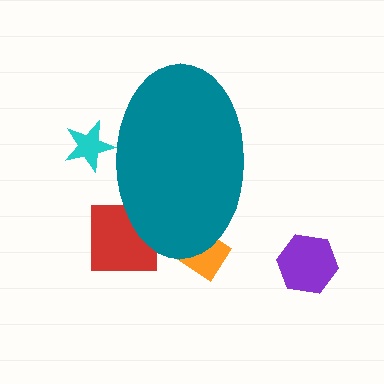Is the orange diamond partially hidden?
Yes, the orange diamond is partially hidden behind the teal ellipse.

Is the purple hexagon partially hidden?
No, the purple hexagon is fully visible.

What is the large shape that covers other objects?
A teal ellipse.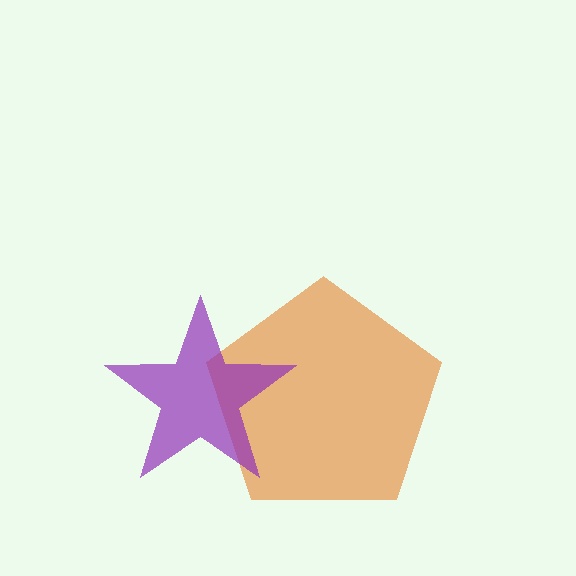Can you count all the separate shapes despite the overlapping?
Yes, there are 2 separate shapes.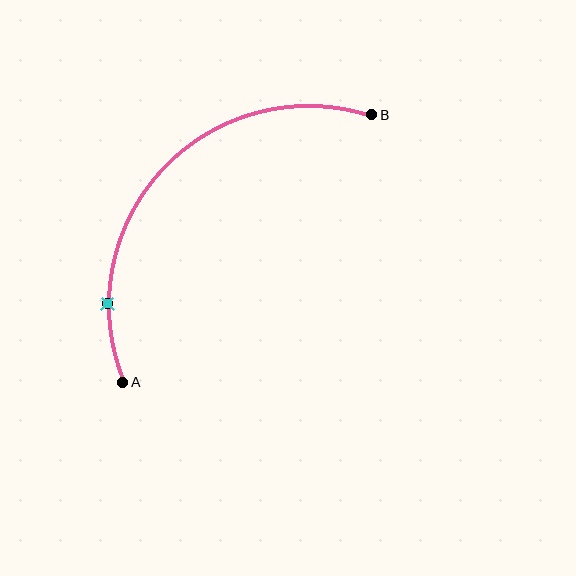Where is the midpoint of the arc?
The arc midpoint is the point on the curve farthest from the straight line joining A and B. It sits above and to the left of that line.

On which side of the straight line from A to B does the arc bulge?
The arc bulges above and to the left of the straight line connecting A and B.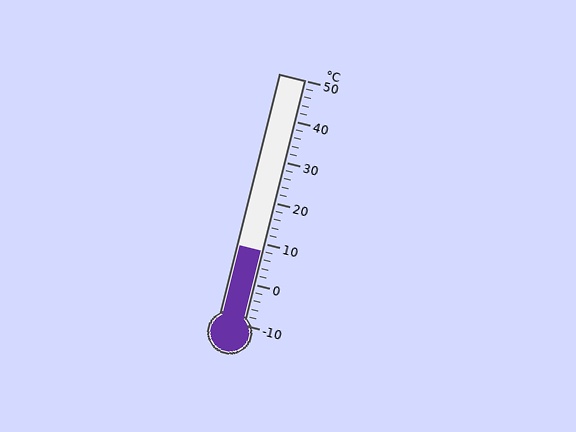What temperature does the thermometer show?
The thermometer shows approximately 8°C.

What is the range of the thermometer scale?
The thermometer scale ranges from -10°C to 50°C.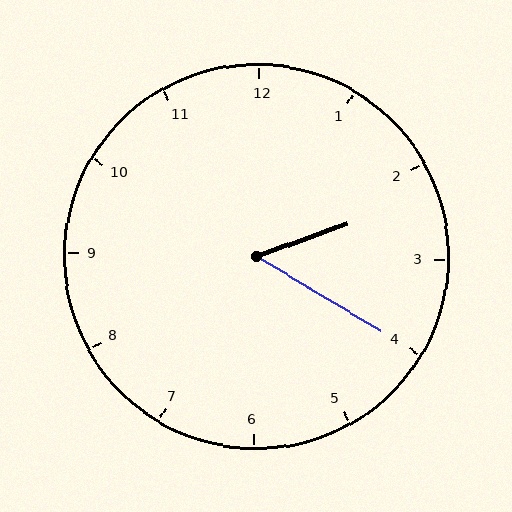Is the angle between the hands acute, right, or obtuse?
It is acute.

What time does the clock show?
2:20.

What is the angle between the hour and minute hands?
Approximately 50 degrees.